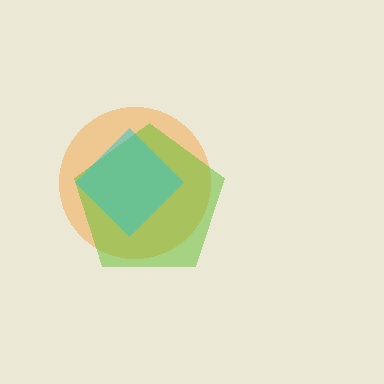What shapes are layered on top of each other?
The layered shapes are: an orange circle, a lime pentagon, a cyan diamond.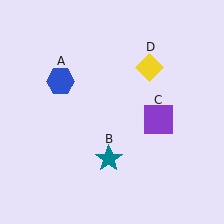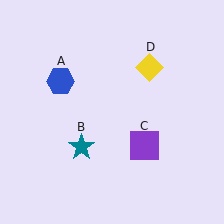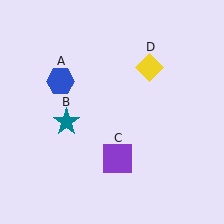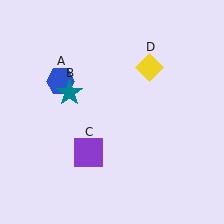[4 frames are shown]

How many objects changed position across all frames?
2 objects changed position: teal star (object B), purple square (object C).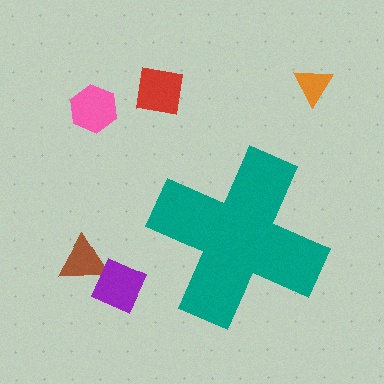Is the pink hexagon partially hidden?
No, the pink hexagon is fully visible.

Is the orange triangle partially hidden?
No, the orange triangle is fully visible.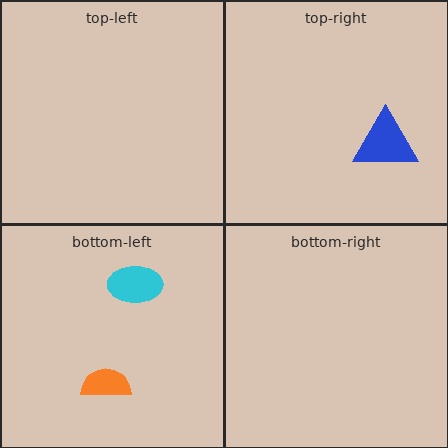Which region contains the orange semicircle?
The bottom-left region.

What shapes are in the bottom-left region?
The cyan ellipse, the orange semicircle.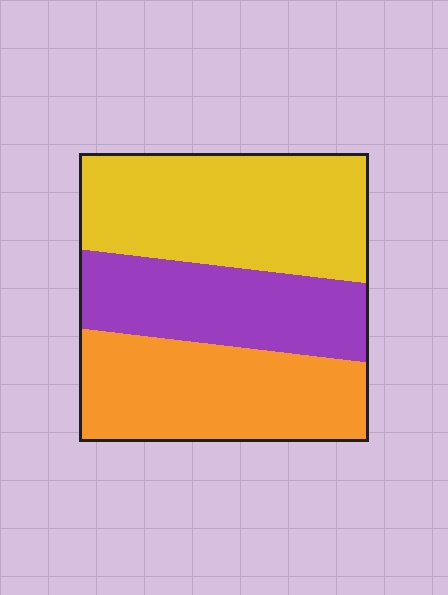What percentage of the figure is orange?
Orange covers about 35% of the figure.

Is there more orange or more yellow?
Yellow.